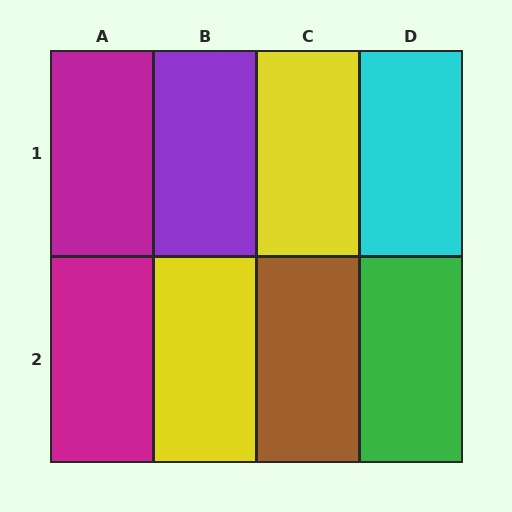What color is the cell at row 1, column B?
Purple.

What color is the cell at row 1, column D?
Cyan.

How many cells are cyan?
1 cell is cyan.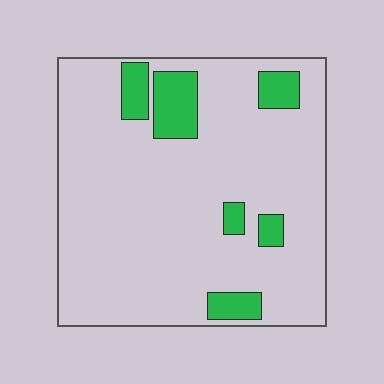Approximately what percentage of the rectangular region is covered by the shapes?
Approximately 15%.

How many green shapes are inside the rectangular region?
6.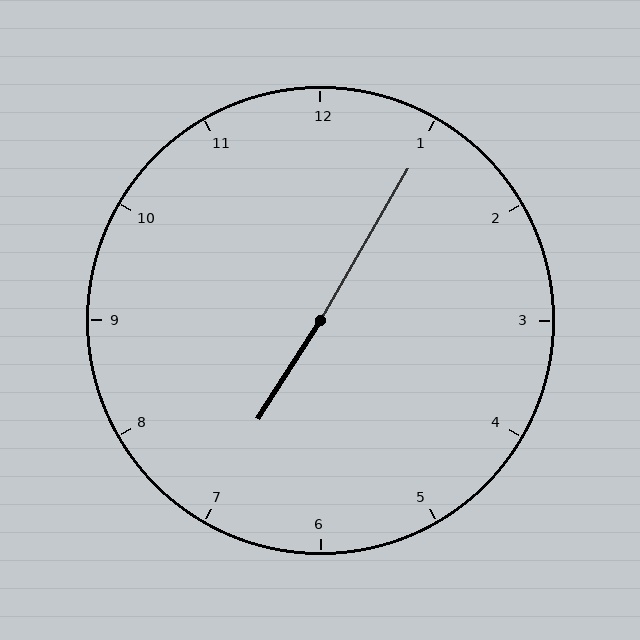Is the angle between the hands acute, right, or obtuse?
It is obtuse.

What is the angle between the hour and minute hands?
Approximately 178 degrees.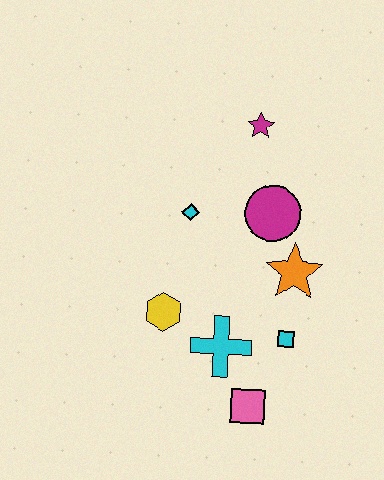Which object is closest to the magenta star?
The magenta circle is closest to the magenta star.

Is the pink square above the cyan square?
No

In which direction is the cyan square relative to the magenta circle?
The cyan square is below the magenta circle.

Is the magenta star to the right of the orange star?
No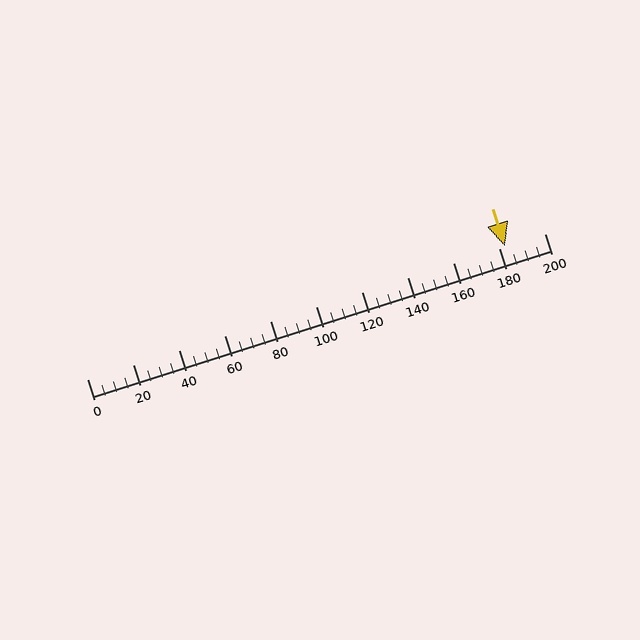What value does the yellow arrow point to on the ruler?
The yellow arrow points to approximately 183.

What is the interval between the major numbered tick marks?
The major tick marks are spaced 20 units apart.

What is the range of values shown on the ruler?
The ruler shows values from 0 to 200.